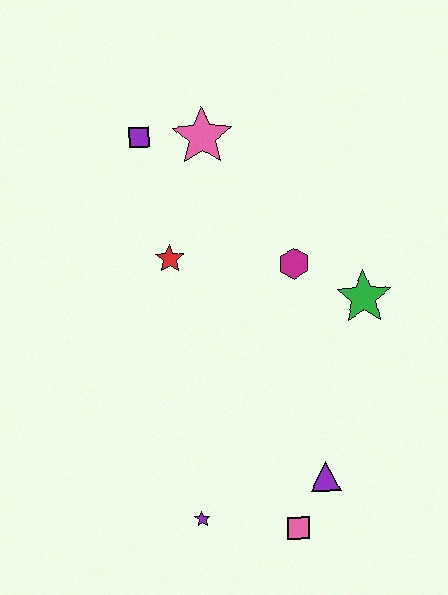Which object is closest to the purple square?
The pink star is closest to the purple square.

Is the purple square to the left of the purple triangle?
Yes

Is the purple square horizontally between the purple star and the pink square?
No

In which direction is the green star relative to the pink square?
The green star is above the pink square.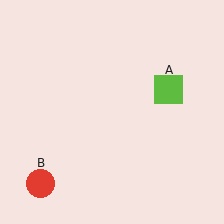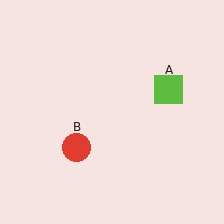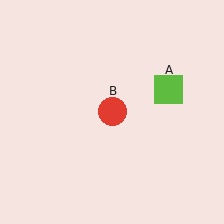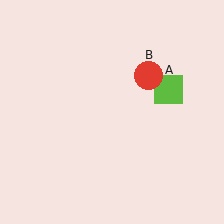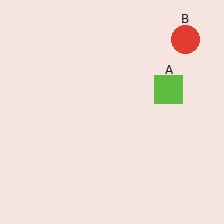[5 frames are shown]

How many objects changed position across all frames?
1 object changed position: red circle (object B).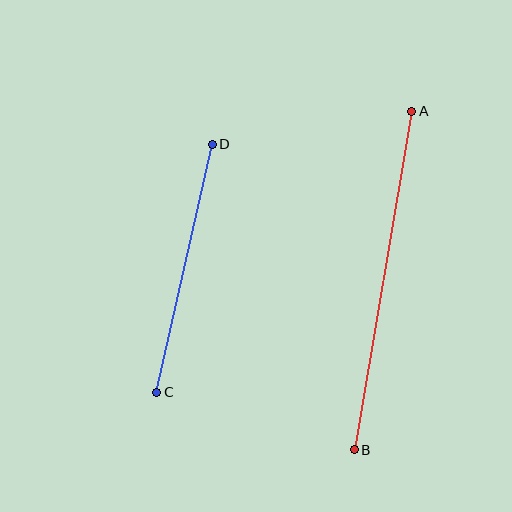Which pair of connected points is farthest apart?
Points A and B are farthest apart.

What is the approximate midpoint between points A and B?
The midpoint is at approximately (383, 280) pixels.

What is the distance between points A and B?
The distance is approximately 343 pixels.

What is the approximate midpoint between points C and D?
The midpoint is at approximately (184, 268) pixels.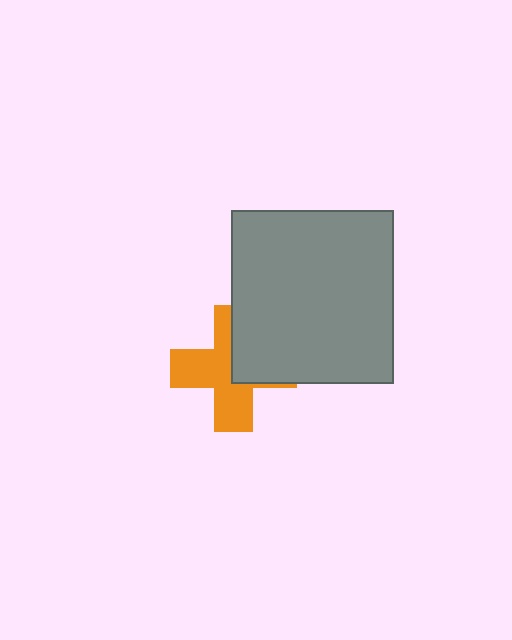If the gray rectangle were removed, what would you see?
You would see the complete orange cross.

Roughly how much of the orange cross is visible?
About half of it is visible (roughly 62%).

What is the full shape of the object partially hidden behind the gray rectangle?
The partially hidden object is an orange cross.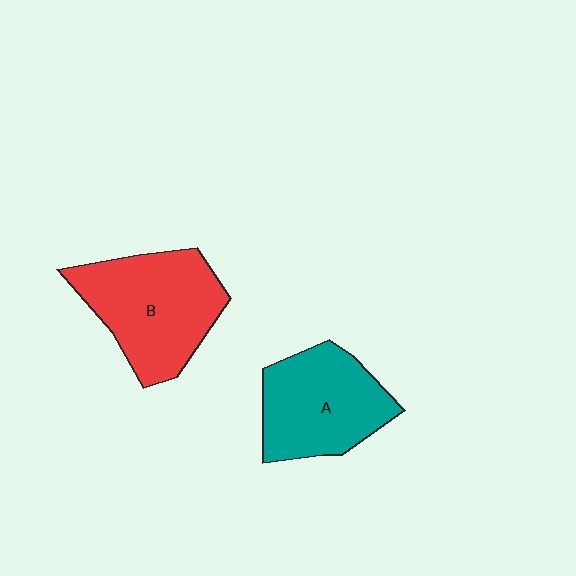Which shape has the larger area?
Shape B (red).